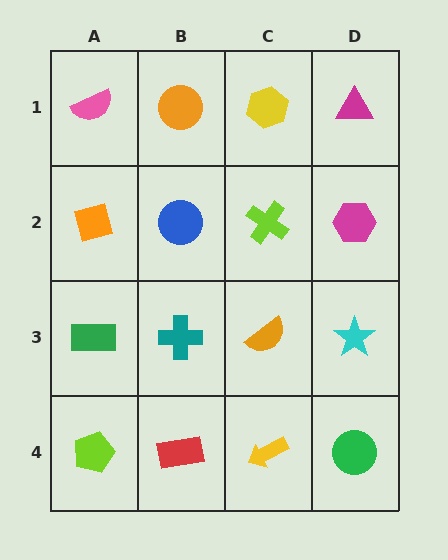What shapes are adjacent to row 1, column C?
A lime cross (row 2, column C), an orange circle (row 1, column B), a magenta triangle (row 1, column D).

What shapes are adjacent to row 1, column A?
An orange diamond (row 2, column A), an orange circle (row 1, column B).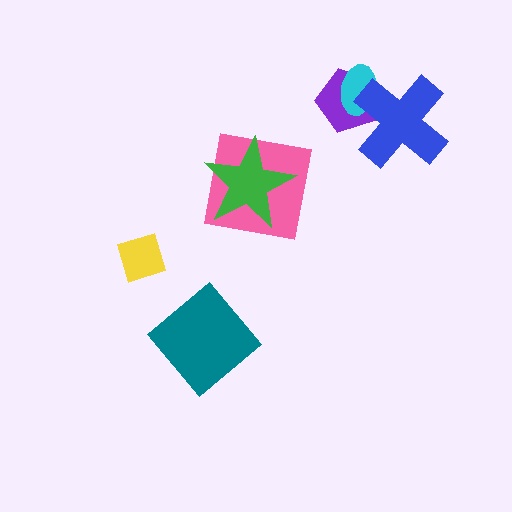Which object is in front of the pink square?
The green star is in front of the pink square.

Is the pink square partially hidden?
Yes, it is partially covered by another shape.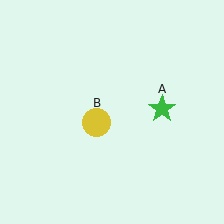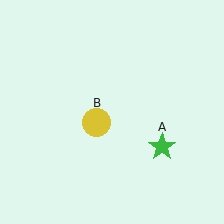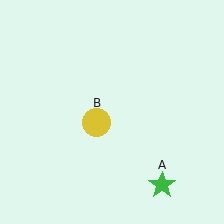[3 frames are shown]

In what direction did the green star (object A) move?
The green star (object A) moved down.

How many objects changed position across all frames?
1 object changed position: green star (object A).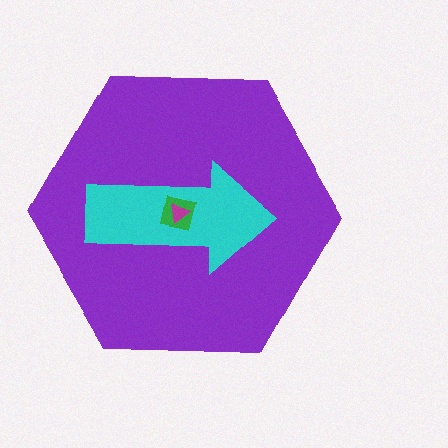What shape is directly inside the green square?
The magenta triangle.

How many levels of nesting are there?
4.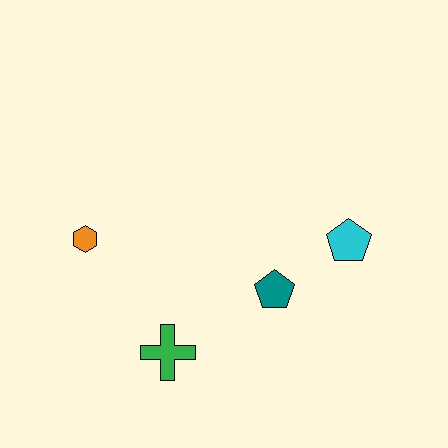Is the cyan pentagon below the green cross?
No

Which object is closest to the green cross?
The teal pentagon is closest to the green cross.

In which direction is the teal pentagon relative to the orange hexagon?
The teal pentagon is to the right of the orange hexagon.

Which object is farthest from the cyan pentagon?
The orange hexagon is farthest from the cyan pentagon.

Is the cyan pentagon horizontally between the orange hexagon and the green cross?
No